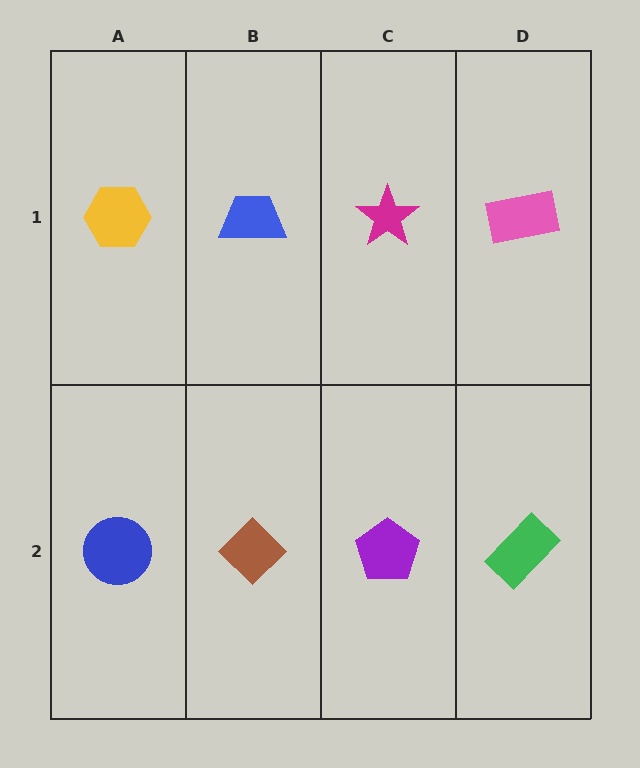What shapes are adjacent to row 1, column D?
A green rectangle (row 2, column D), a magenta star (row 1, column C).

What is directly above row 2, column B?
A blue trapezoid.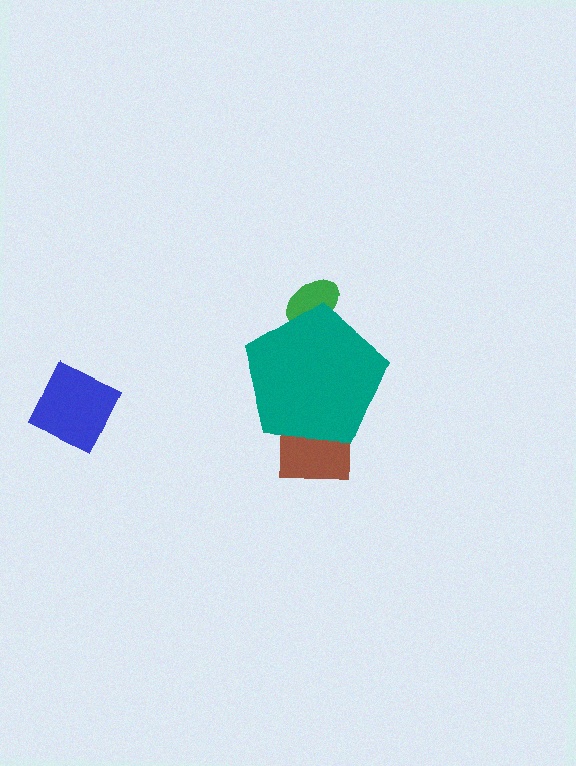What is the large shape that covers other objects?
A teal pentagon.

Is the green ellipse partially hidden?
Yes, the green ellipse is partially hidden behind the teal pentagon.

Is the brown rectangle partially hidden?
Yes, the brown rectangle is partially hidden behind the teal pentagon.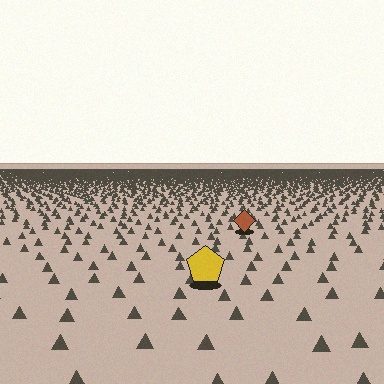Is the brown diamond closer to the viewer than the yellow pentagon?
No. The yellow pentagon is closer — you can tell from the texture gradient: the ground texture is coarser near it.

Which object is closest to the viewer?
The yellow pentagon is closest. The texture marks near it are larger and more spread out.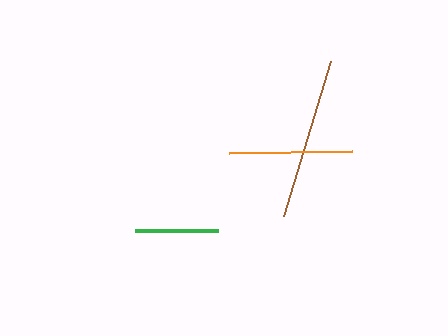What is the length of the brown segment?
The brown segment is approximately 163 pixels long.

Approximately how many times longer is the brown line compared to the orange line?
The brown line is approximately 1.3 times the length of the orange line.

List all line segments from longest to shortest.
From longest to shortest: brown, orange, green.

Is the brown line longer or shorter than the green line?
The brown line is longer than the green line.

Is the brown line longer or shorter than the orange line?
The brown line is longer than the orange line.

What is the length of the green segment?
The green segment is approximately 83 pixels long.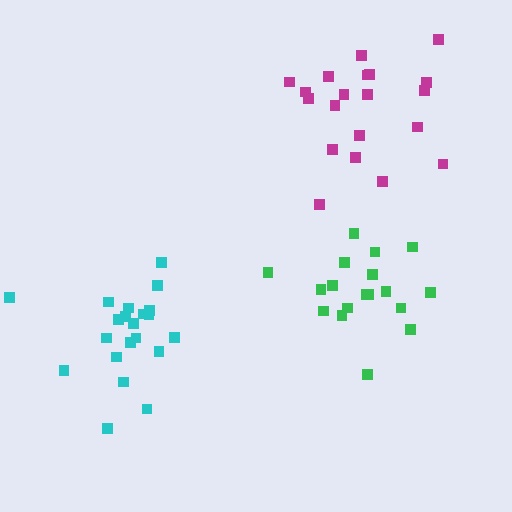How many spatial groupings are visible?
There are 3 spatial groupings.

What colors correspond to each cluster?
The clusters are colored: green, cyan, magenta.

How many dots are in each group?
Group 1: 18 dots, Group 2: 21 dots, Group 3: 20 dots (59 total).